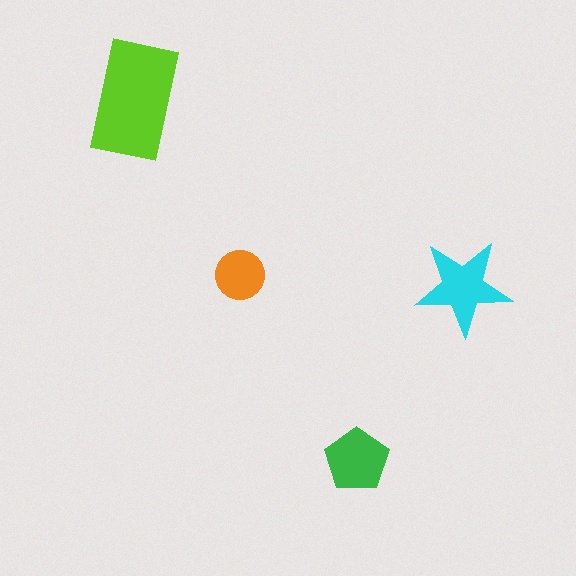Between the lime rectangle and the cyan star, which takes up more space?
The lime rectangle.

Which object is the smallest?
The orange circle.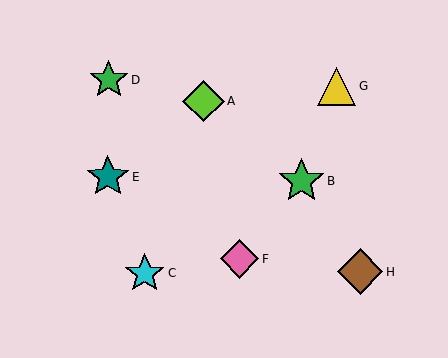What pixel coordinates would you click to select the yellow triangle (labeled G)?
Click at (337, 87) to select the yellow triangle G.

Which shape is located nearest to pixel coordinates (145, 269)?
The cyan star (labeled C) at (145, 273) is nearest to that location.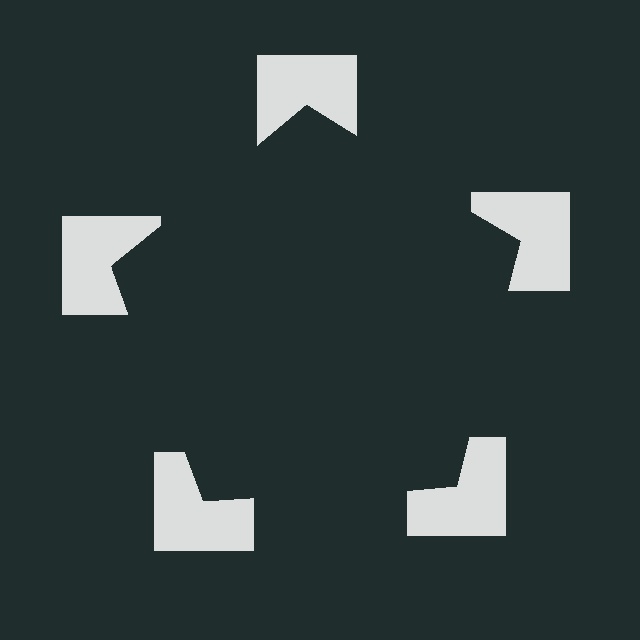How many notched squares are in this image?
There are 5 — one at each vertex of the illusory pentagon.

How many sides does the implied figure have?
5 sides.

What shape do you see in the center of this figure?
An illusory pentagon — its edges are inferred from the aligned wedge cuts in the notched squares, not physically drawn.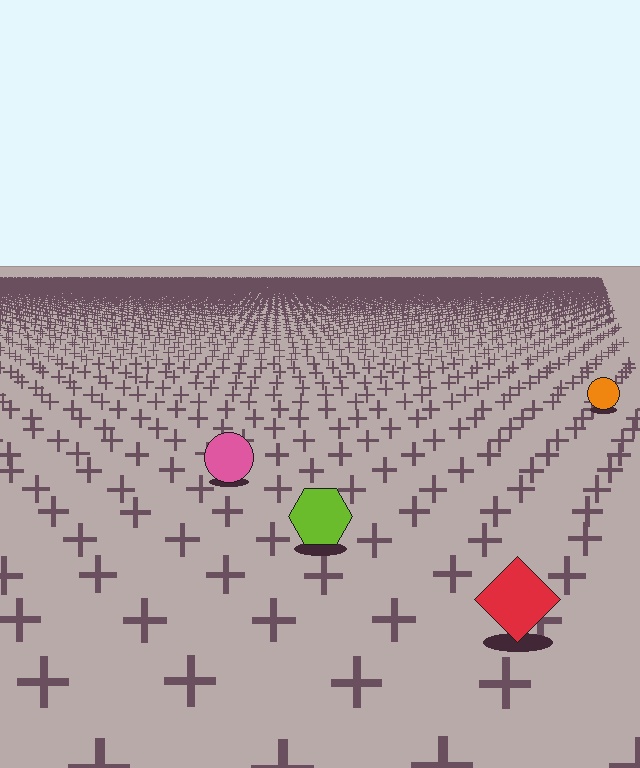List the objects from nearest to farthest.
From nearest to farthest: the red diamond, the lime hexagon, the pink circle, the orange circle.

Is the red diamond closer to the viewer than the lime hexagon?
Yes. The red diamond is closer — you can tell from the texture gradient: the ground texture is coarser near it.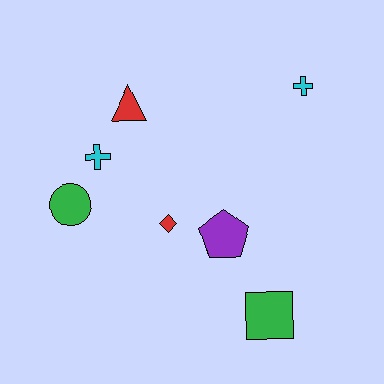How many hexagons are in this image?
There are no hexagons.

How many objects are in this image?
There are 7 objects.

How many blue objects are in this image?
There are no blue objects.